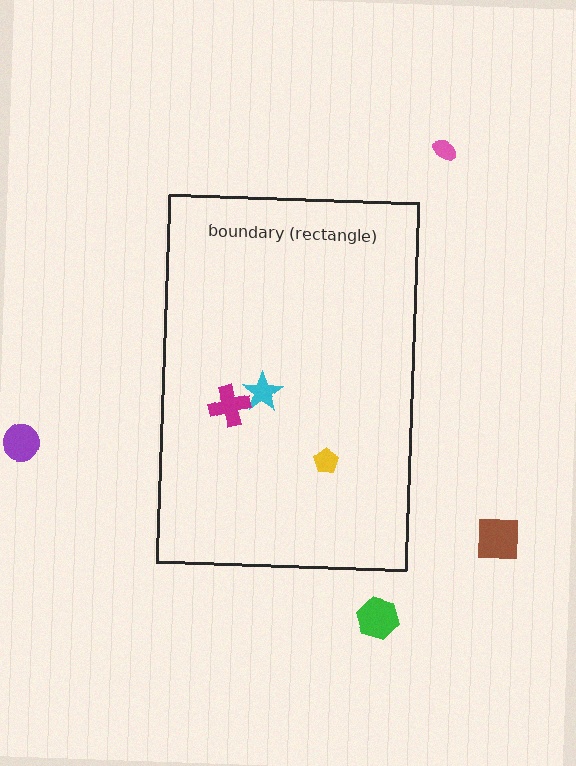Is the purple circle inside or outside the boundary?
Outside.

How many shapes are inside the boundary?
3 inside, 4 outside.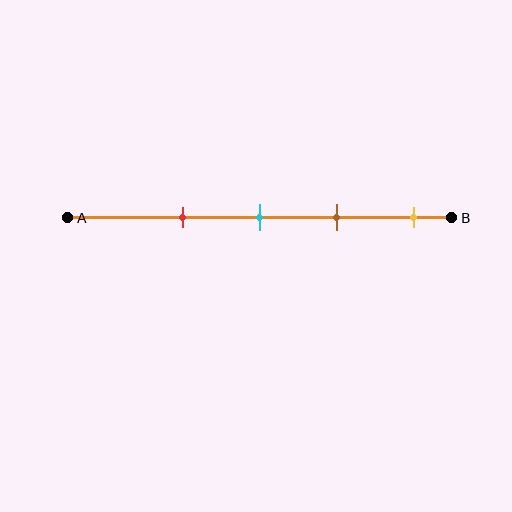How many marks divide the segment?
There are 4 marks dividing the segment.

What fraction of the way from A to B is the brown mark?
The brown mark is approximately 70% (0.7) of the way from A to B.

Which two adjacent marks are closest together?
The cyan and brown marks are the closest adjacent pair.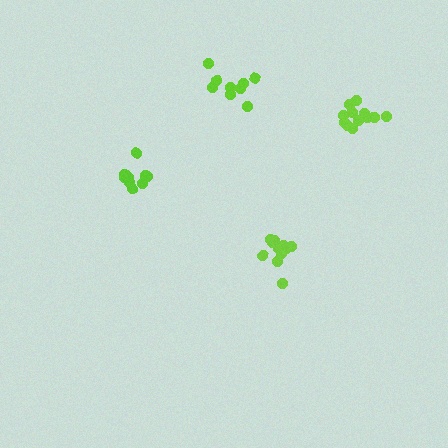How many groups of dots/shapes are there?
There are 4 groups.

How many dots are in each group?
Group 1: 9 dots, Group 2: 11 dots, Group 3: 10 dots, Group 4: 12 dots (42 total).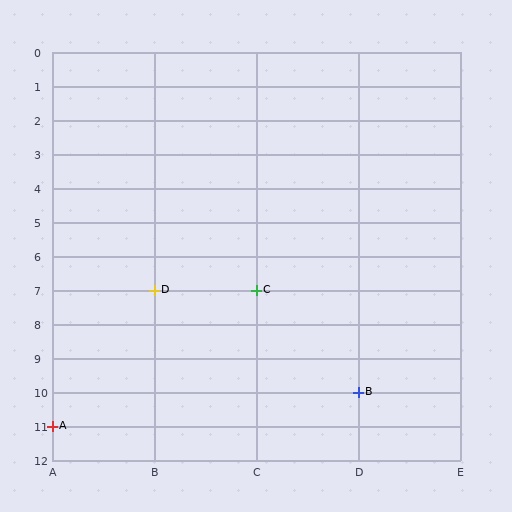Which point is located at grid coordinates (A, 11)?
Point A is at (A, 11).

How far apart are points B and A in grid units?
Points B and A are 3 columns and 1 row apart (about 3.2 grid units diagonally).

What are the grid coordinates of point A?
Point A is at grid coordinates (A, 11).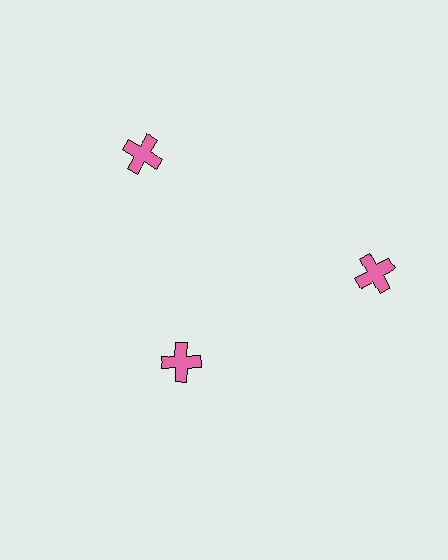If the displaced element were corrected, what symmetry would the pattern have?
It would have 3-fold rotational symmetry — the pattern would map onto itself every 120 degrees.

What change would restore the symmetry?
The symmetry would be restored by moving it outward, back onto the ring so that all 3 crosses sit at equal angles and equal distance from the center.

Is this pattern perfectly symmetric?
No. The 3 pink crosses are arranged in a ring, but one element near the 7 o'clock position is pulled inward toward the center, breaking the 3-fold rotational symmetry.